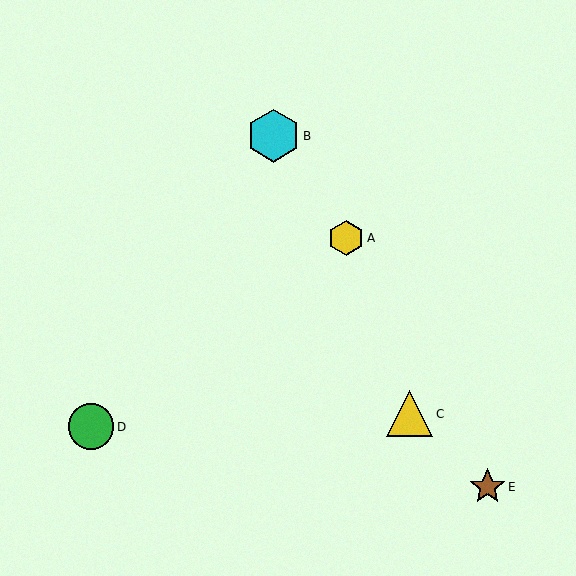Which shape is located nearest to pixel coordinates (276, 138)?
The cyan hexagon (labeled B) at (273, 136) is nearest to that location.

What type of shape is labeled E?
Shape E is a brown star.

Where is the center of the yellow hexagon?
The center of the yellow hexagon is at (346, 238).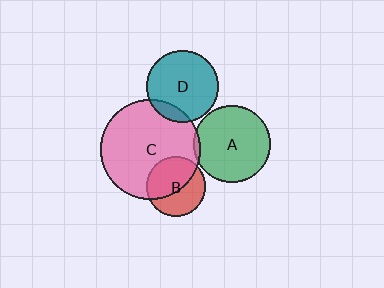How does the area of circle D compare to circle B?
Approximately 1.5 times.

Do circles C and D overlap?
Yes.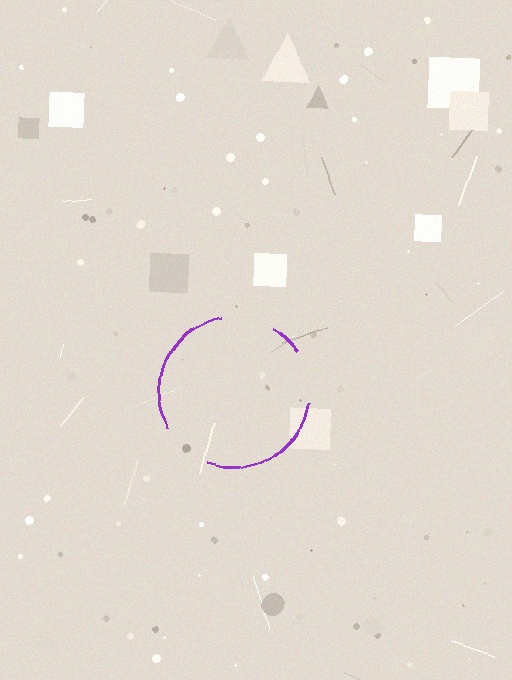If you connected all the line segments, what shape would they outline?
They would outline a circle.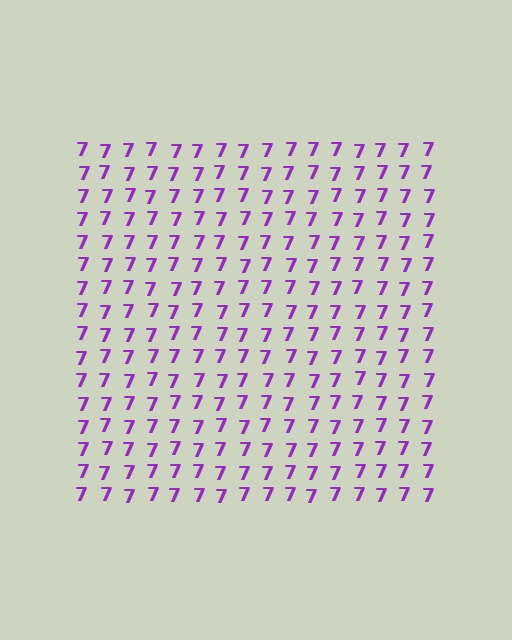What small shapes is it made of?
It is made of small digit 7's.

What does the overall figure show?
The overall figure shows a square.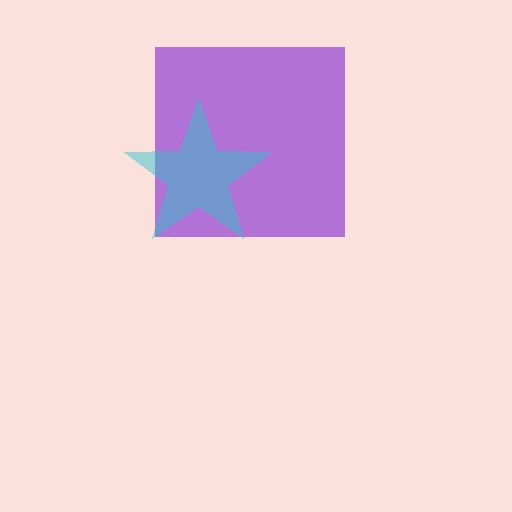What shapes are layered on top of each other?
The layered shapes are: a purple square, a cyan star.